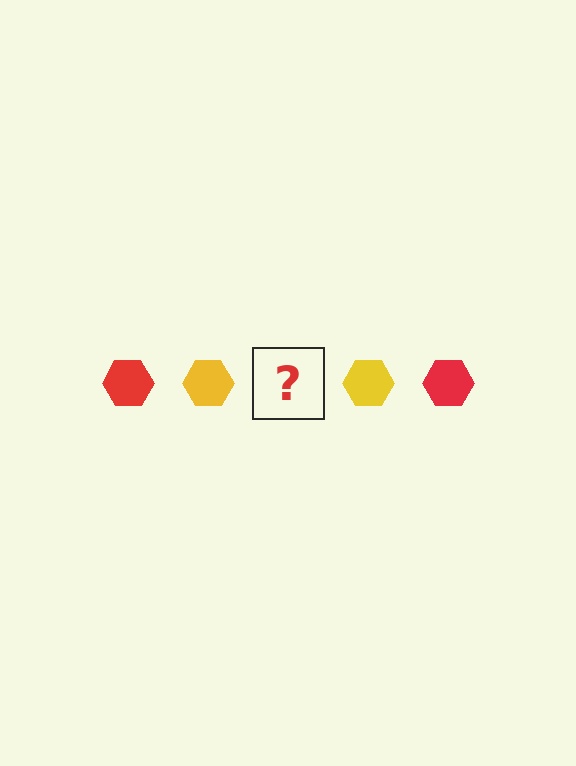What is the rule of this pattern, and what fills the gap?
The rule is that the pattern cycles through red, yellow hexagons. The gap should be filled with a red hexagon.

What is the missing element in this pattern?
The missing element is a red hexagon.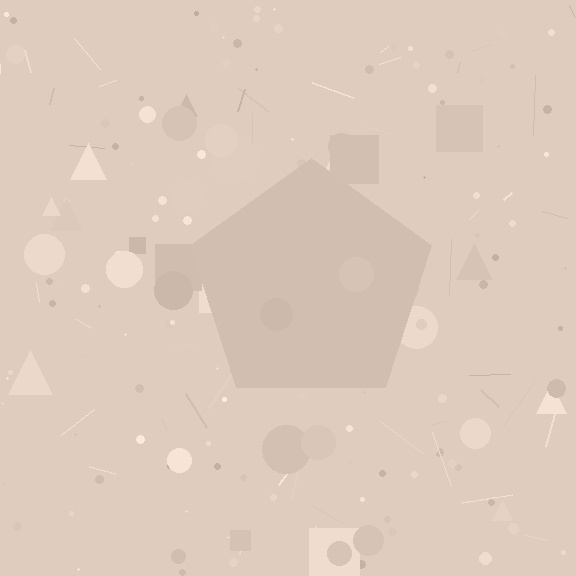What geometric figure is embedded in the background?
A pentagon is embedded in the background.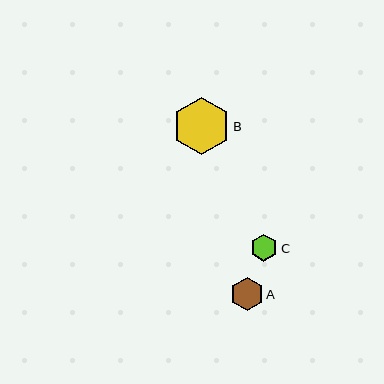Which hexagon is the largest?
Hexagon B is the largest with a size of approximately 57 pixels.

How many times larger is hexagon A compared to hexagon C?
Hexagon A is approximately 1.2 times the size of hexagon C.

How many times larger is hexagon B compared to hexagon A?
Hexagon B is approximately 1.8 times the size of hexagon A.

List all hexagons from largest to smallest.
From largest to smallest: B, A, C.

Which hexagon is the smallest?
Hexagon C is the smallest with a size of approximately 28 pixels.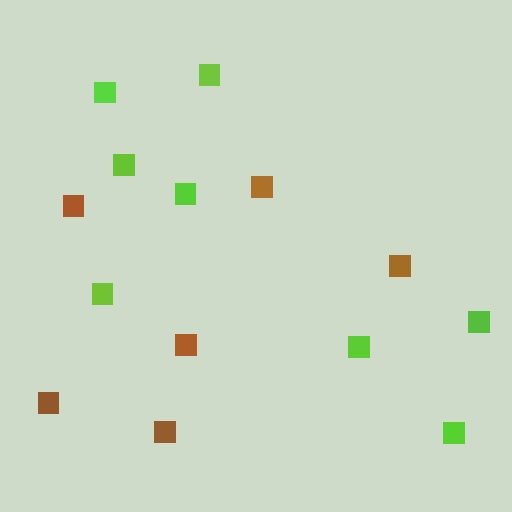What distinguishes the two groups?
There are 2 groups: one group of brown squares (6) and one group of lime squares (8).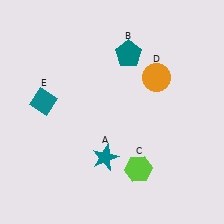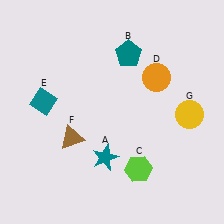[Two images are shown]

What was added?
A brown triangle (F), a yellow circle (G) were added in Image 2.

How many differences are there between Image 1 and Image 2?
There are 2 differences between the two images.